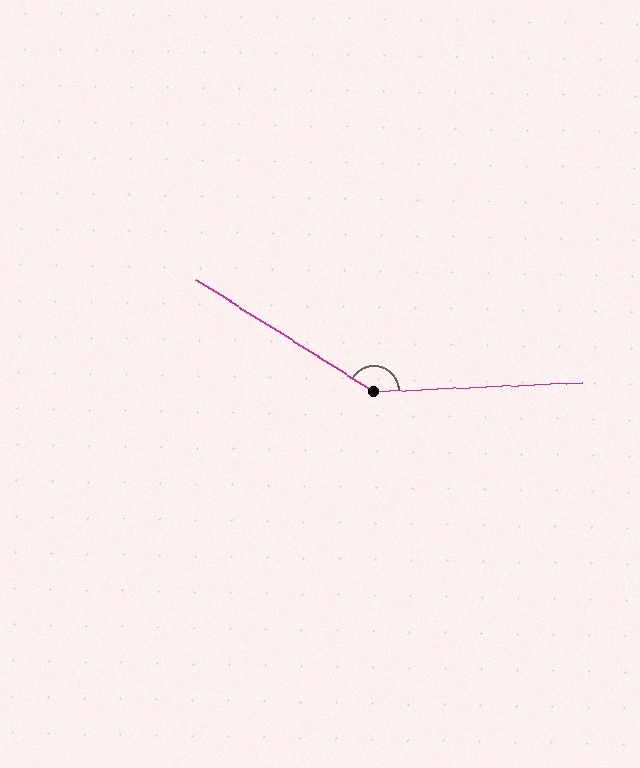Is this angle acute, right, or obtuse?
It is obtuse.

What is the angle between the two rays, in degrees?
Approximately 145 degrees.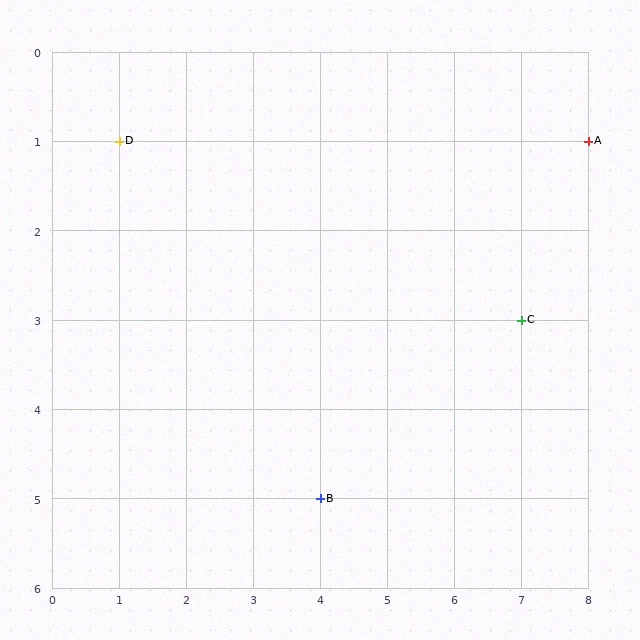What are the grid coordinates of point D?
Point D is at grid coordinates (1, 1).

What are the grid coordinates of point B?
Point B is at grid coordinates (4, 5).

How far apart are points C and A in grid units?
Points C and A are 1 column and 2 rows apart (about 2.2 grid units diagonally).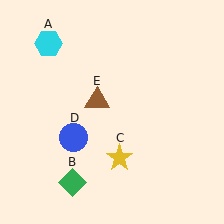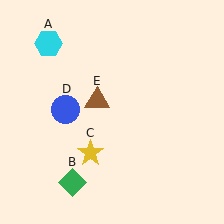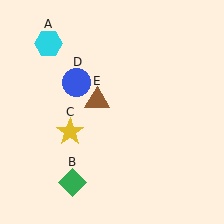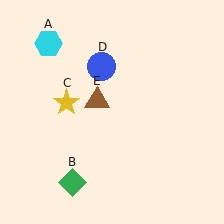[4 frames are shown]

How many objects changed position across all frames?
2 objects changed position: yellow star (object C), blue circle (object D).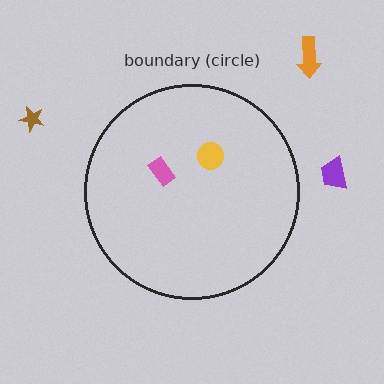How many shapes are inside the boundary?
2 inside, 3 outside.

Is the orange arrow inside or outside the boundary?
Outside.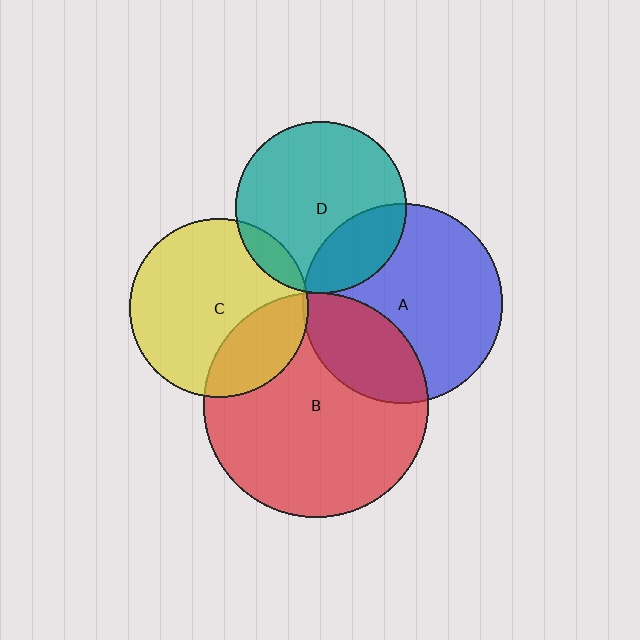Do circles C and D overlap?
Yes.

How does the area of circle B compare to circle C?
Approximately 1.6 times.